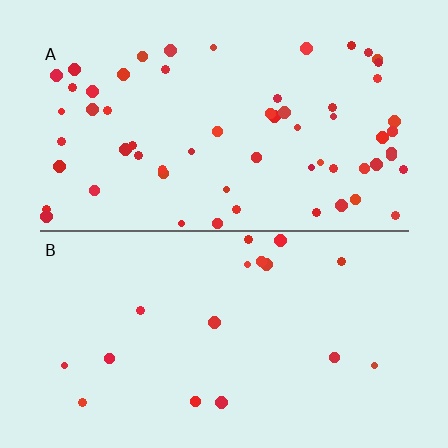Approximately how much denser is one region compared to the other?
Approximately 3.5× — region A over region B.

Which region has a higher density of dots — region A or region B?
A (the top).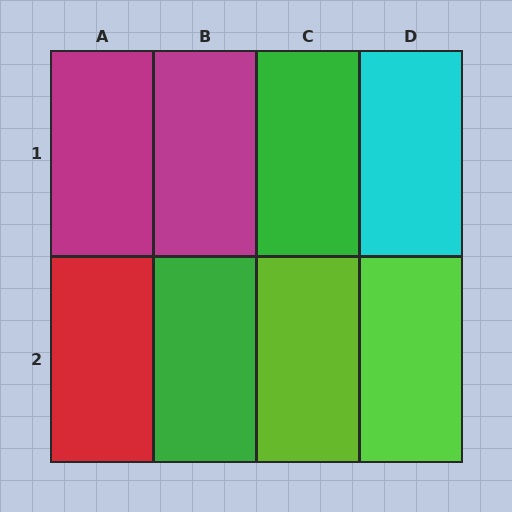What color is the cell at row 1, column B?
Magenta.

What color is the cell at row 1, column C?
Green.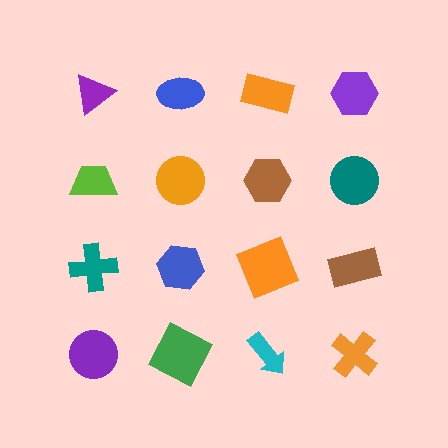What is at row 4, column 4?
An orange cross.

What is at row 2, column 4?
A teal circle.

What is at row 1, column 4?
A purple hexagon.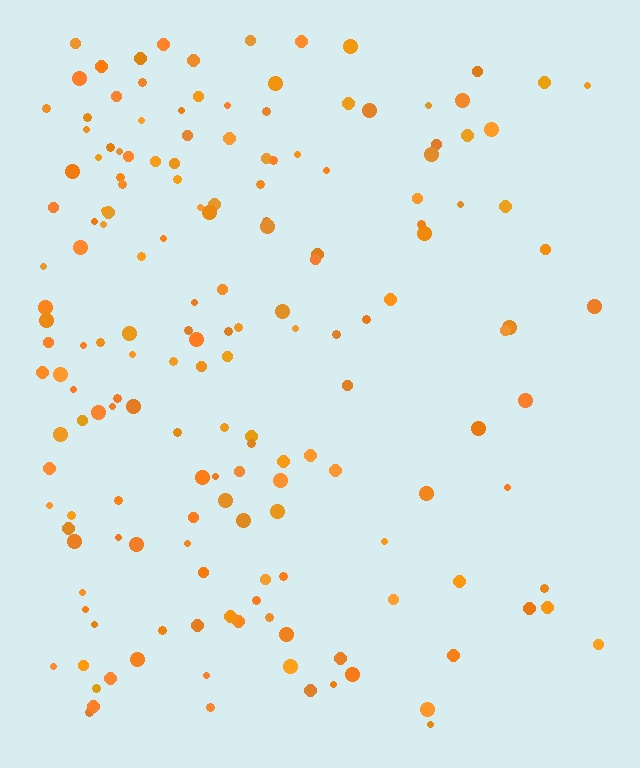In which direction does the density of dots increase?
From right to left, with the left side densest.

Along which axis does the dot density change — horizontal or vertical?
Horizontal.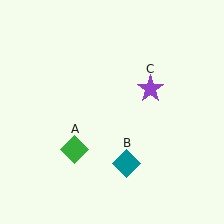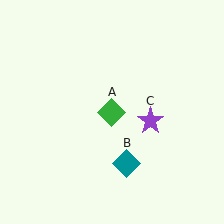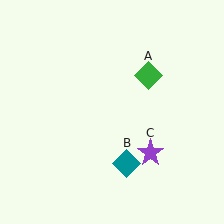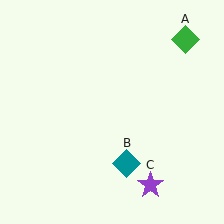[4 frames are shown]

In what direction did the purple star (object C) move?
The purple star (object C) moved down.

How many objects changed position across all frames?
2 objects changed position: green diamond (object A), purple star (object C).